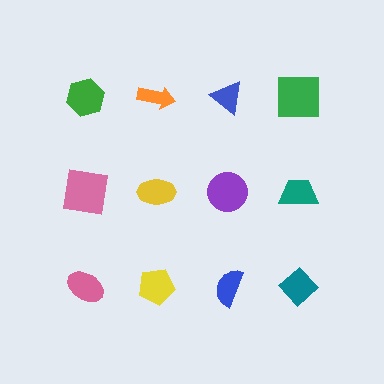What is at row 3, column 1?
A pink ellipse.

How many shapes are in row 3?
4 shapes.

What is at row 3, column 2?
A yellow pentagon.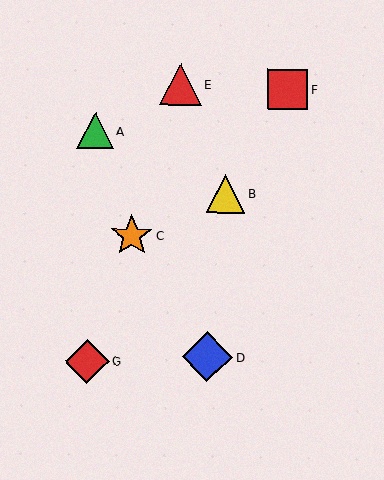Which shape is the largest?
The blue diamond (labeled D) is the largest.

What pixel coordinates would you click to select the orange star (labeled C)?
Click at (132, 236) to select the orange star C.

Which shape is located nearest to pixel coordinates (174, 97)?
The red triangle (labeled E) at (180, 85) is nearest to that location.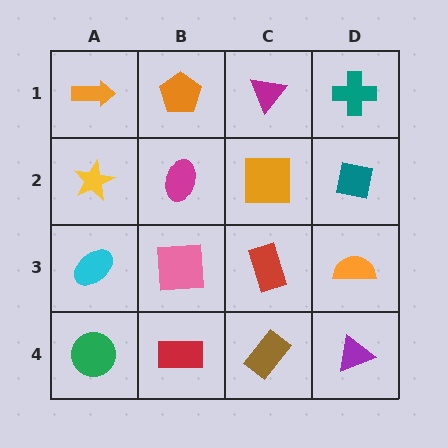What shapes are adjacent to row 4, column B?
A pink square (row 3, column B), a green circle (row 4, column A), a brown rectangle (row 4, column C).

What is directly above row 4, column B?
A pink square.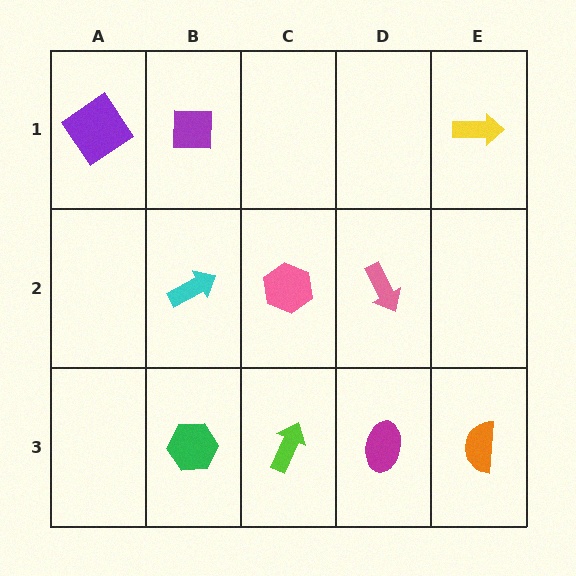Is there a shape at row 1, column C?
No, that cell is empty.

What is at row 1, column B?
A purple square.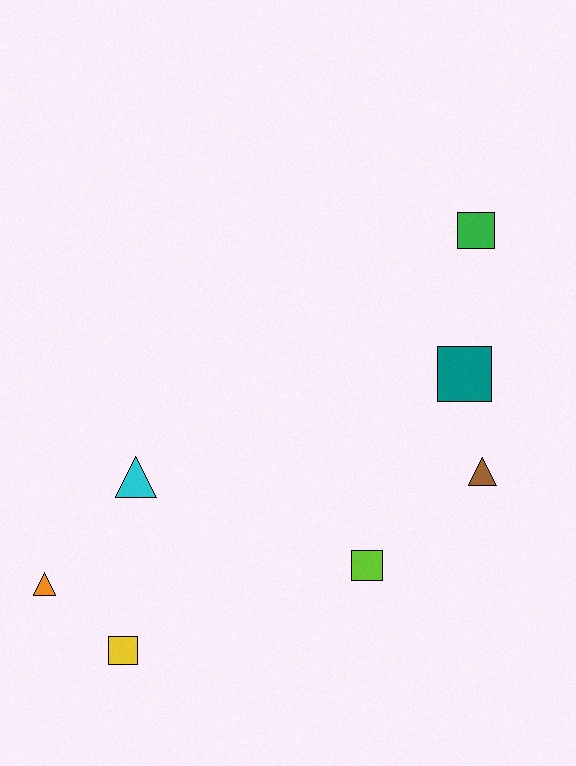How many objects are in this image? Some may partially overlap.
There are 7 objects.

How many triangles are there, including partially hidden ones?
There are 3 triangles.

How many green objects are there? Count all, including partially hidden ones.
There is 1 green object.